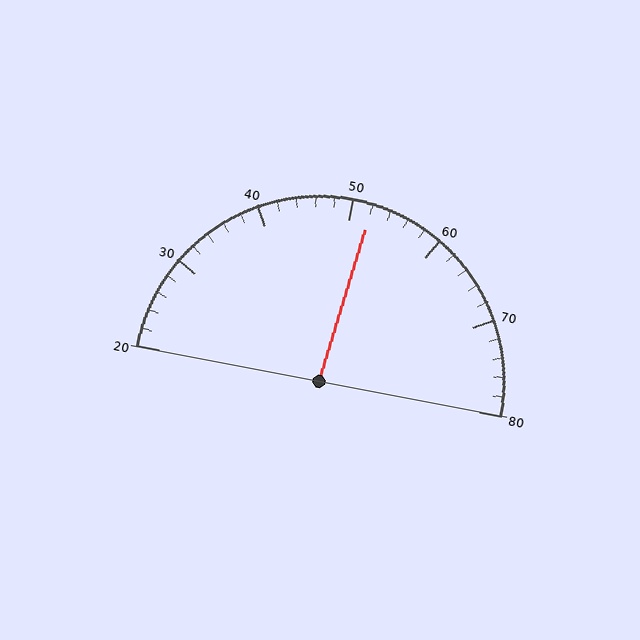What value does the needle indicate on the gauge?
The needle indicates approximately 52.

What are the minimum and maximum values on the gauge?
The gauge ranges from 20 to 80.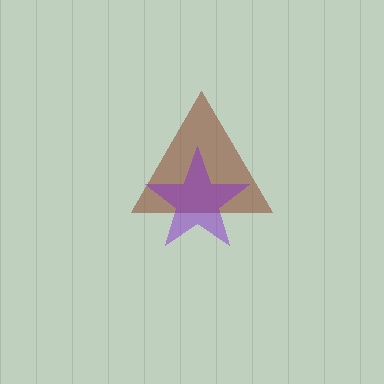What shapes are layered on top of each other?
The layered shapes are: a brown triangle, a purple star.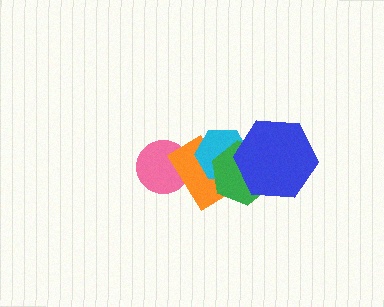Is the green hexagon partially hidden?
Yes, it is partially covered by another shape.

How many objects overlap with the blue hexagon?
2 objects overlap with the blue hexagon.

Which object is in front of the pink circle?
The orange rectangle is in front of the pink circle.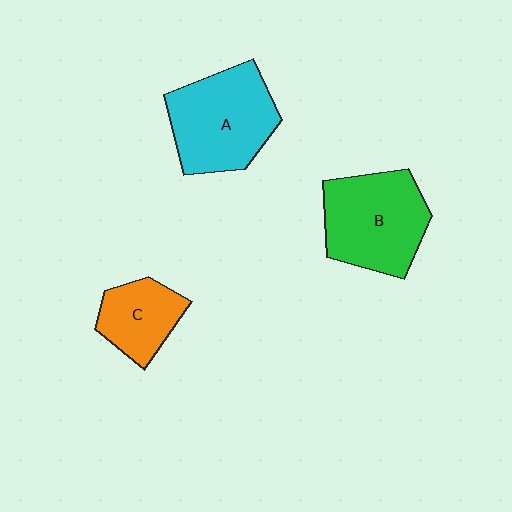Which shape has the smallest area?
Shape C (orange).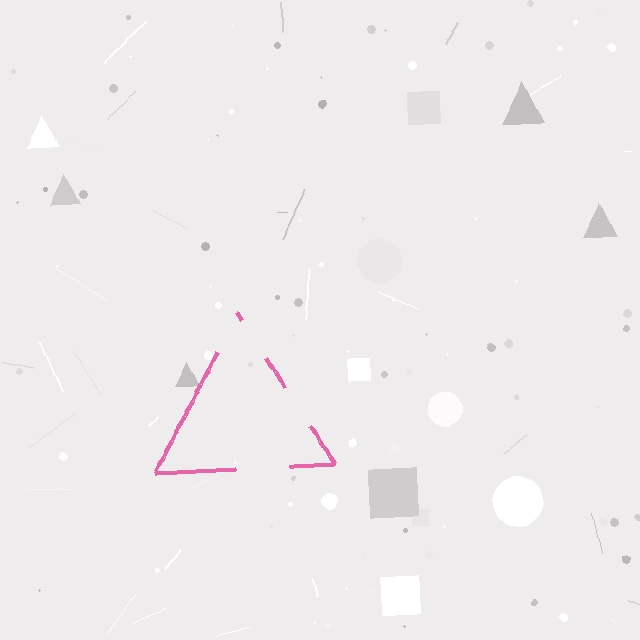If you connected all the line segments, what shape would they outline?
They would outline a triangle.